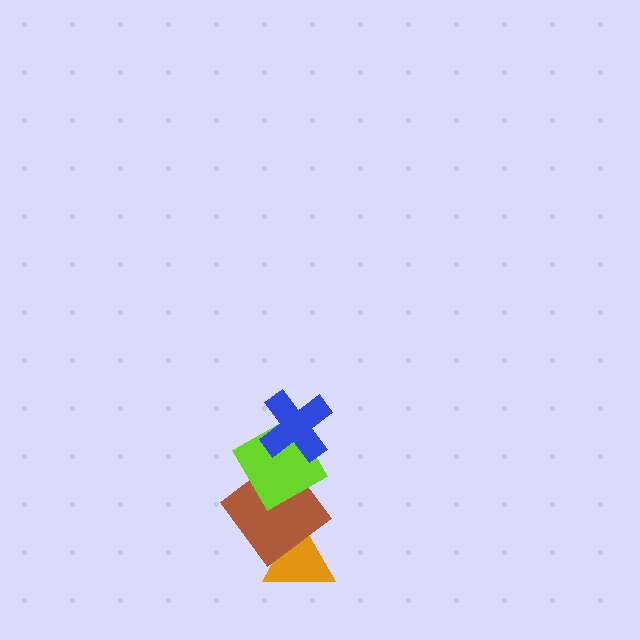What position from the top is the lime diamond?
The lime diamond is 2nd from the top.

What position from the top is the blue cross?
The blue cross is 1st from the top.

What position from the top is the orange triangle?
The orange triangle is 4th from the top.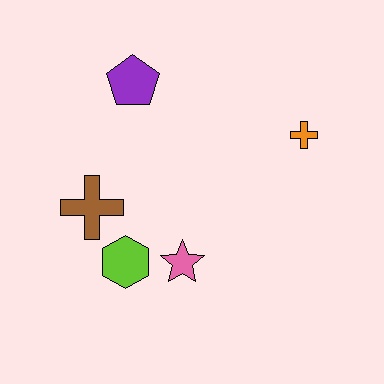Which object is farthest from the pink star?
The purple pentagon is farthest from the pink star.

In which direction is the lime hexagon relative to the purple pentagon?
The lime hexagon is below the purple pentagon.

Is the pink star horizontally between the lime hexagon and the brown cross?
No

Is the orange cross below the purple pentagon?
Yes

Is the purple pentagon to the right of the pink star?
No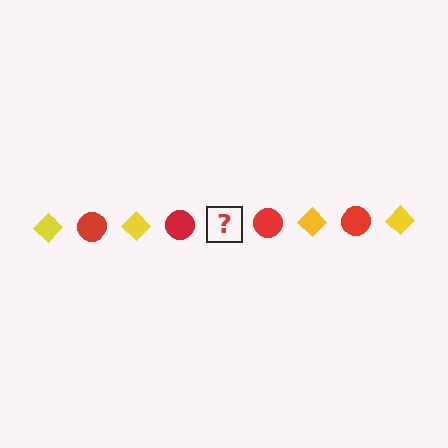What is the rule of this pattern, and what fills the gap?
The rule is that the pattern alternates between yellow diamond and red circle. The gap should be filled with a yellow diamond.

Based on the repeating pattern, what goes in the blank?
The blank should be a yellow diamond.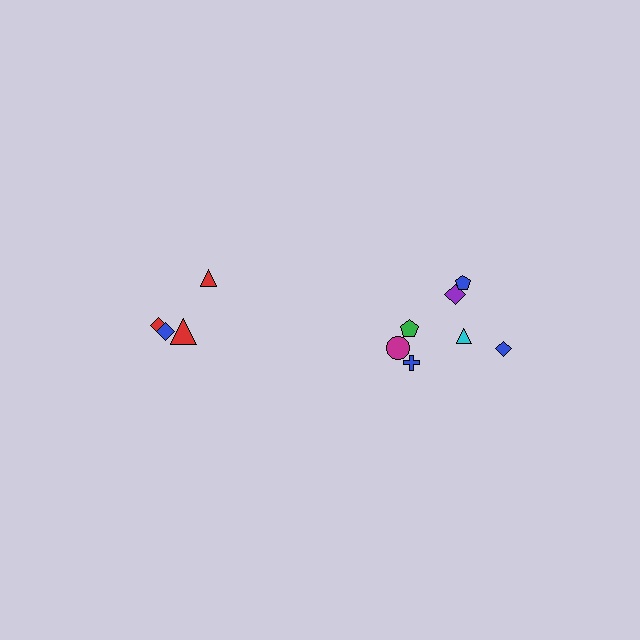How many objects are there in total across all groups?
There are 11 objects.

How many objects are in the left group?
There are 4 objects.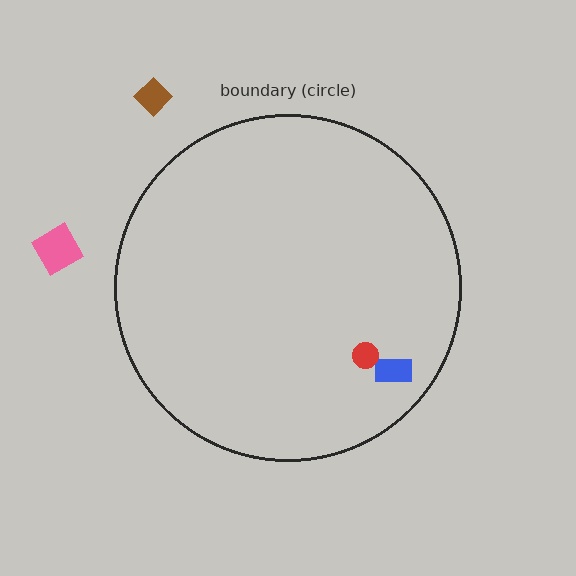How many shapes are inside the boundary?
2 inside, 2 outside.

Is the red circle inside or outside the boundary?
Inside.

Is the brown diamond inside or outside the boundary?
Outside.